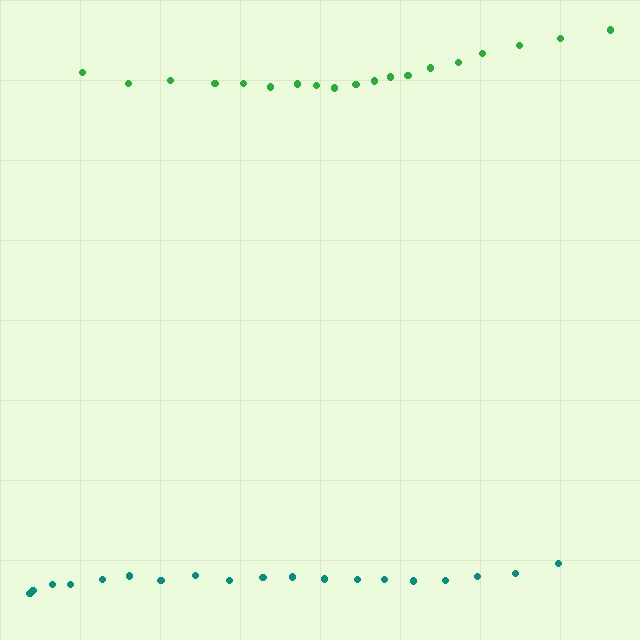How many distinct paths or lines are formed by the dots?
There are 2 distinct paths.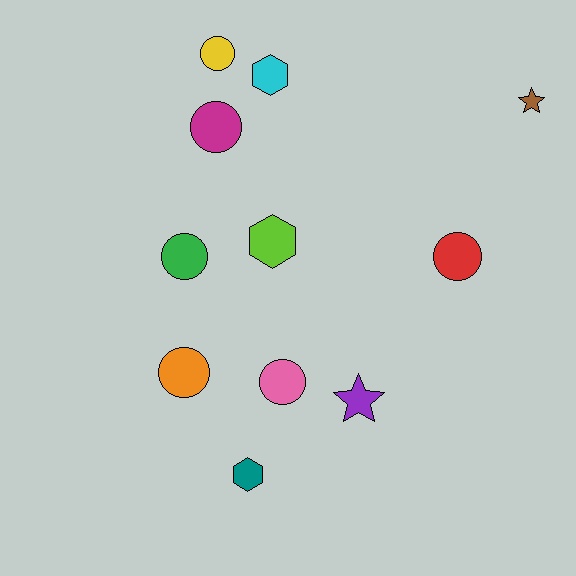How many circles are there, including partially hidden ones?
There are 6 circles.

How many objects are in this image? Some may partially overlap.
There are 11 objects.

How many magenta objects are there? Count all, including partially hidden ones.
There is 1 magenta object.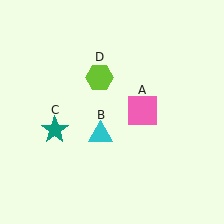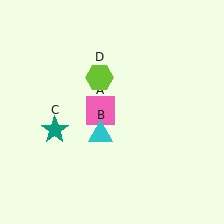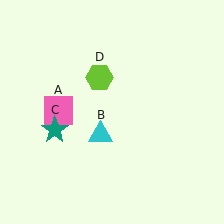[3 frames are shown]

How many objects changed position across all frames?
1 object changed position: pink square (object A).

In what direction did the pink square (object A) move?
The pink square (object A) moved left.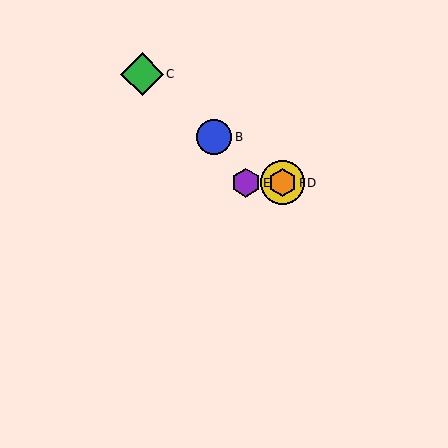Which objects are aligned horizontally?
Objects A, D, E, F are aligned horizontally.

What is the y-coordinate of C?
Object C is at y≈74.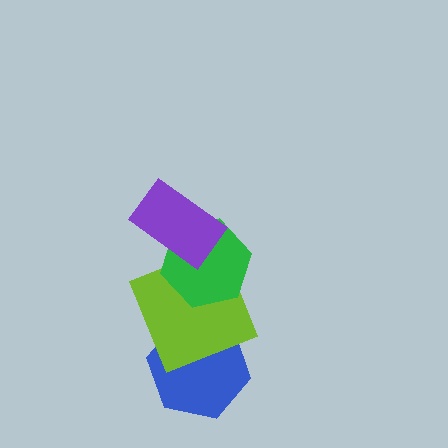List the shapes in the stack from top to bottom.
From top to bottom: the purple rectangle, the green hexagon, the lime square, the blue hexagon.